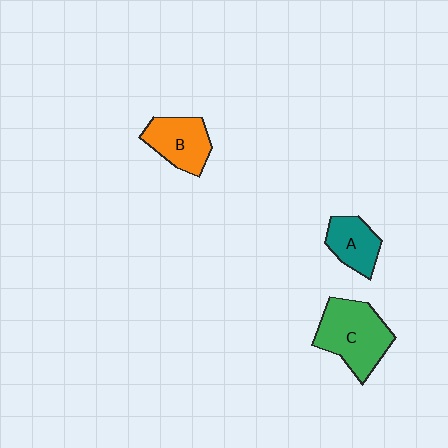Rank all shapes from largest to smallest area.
From largest to smallest: C (green), B (orange), A (teal).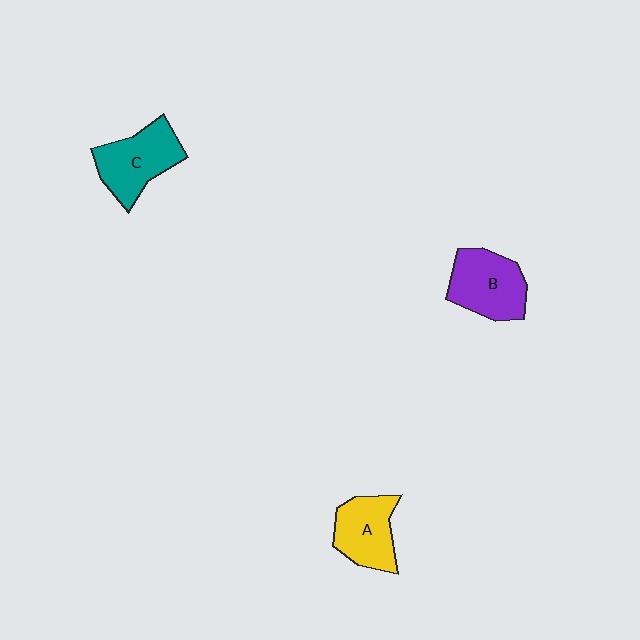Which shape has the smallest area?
Shape A (yellow).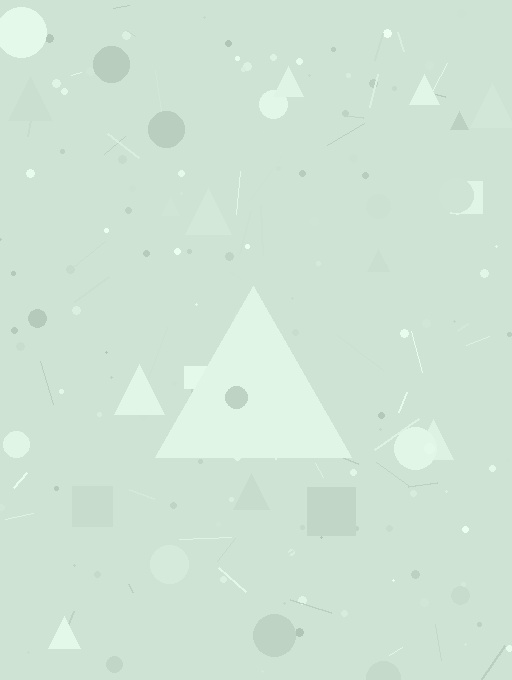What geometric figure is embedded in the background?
A triangle is embedded in the background.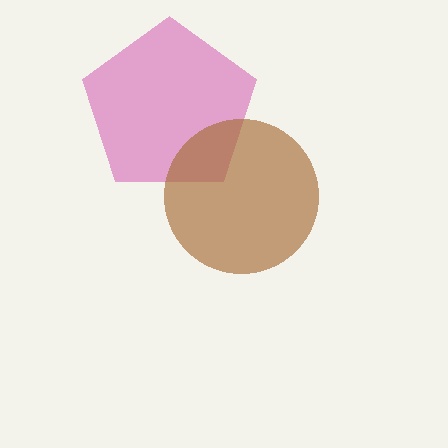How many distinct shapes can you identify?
There are 2 distinct shapes: a magenta pentagon, a brown circle.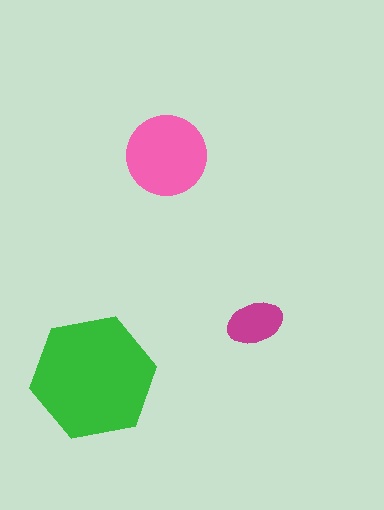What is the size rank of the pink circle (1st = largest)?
2nd.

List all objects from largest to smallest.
The green hexagon, the pink circle, the magenta ellipse.